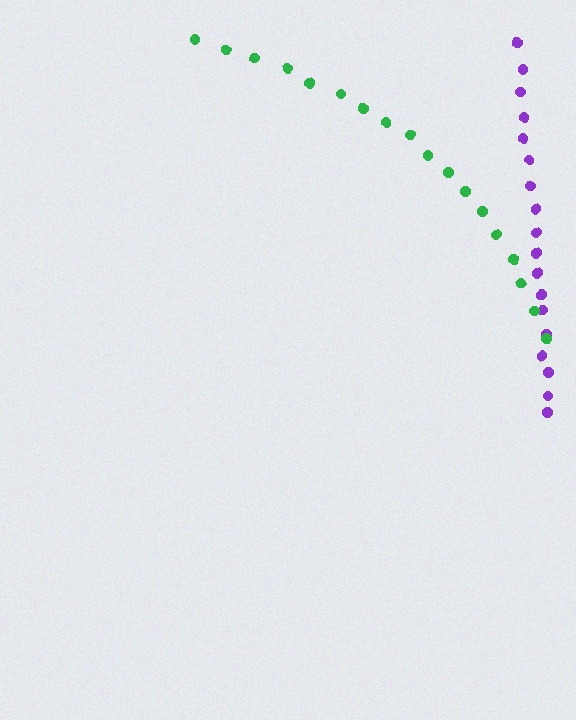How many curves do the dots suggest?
There are 2 distinct paths.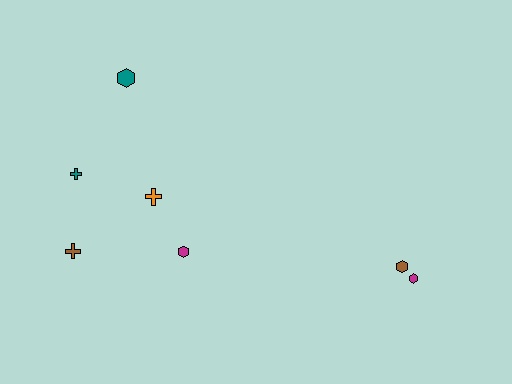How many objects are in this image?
There are 7 objects.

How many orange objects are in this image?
There is 1 orange object.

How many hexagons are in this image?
There are 4 hexagons.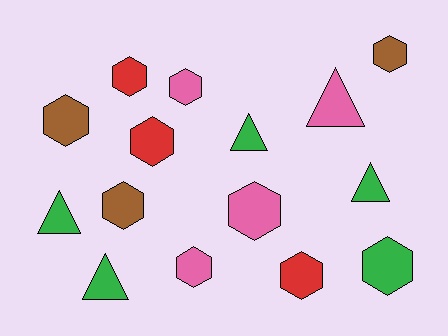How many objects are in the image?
There are 15 objects.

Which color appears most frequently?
Green, with 5 objects.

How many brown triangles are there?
There are no brown triangles.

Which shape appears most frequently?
Hexagon, with 10 objects.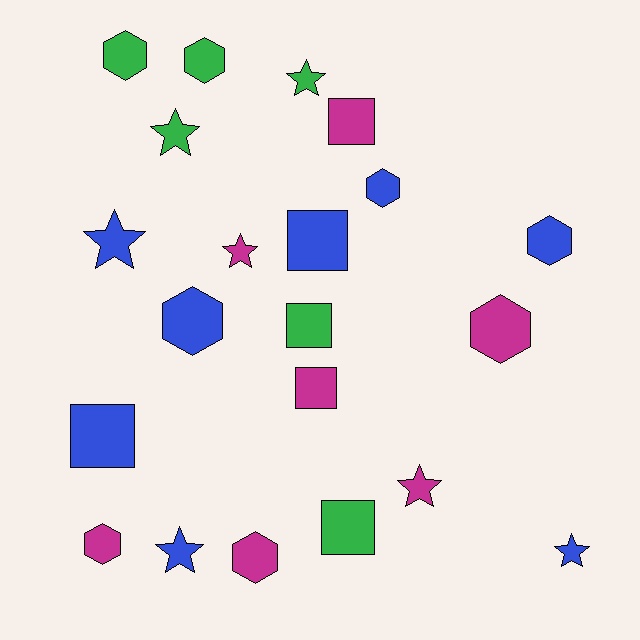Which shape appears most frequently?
Hexagon, with 8 objects.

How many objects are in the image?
There are 21 objects.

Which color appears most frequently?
Blue, with 8 objects.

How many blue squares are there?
There are 2 blue squares.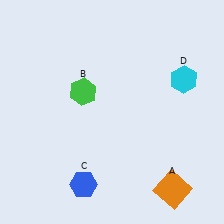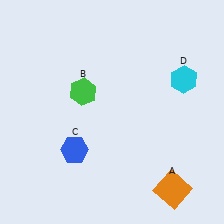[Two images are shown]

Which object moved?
The blue hexagon (C) moved up.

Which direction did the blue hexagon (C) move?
The blue hexagon (C) moved up.